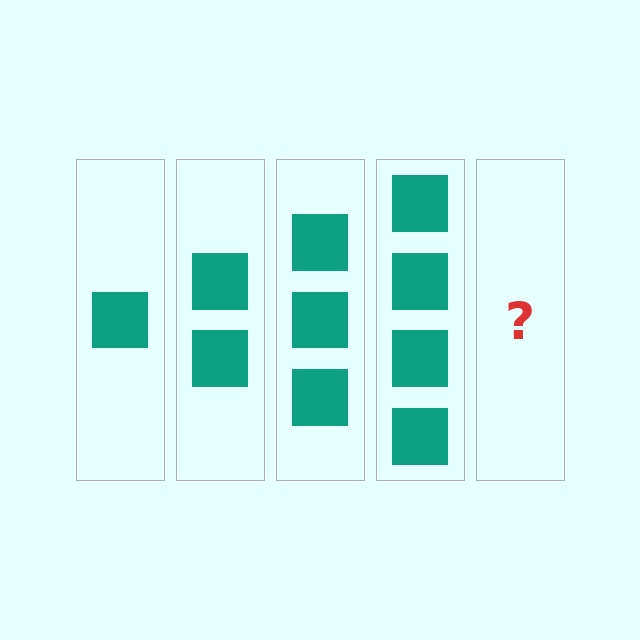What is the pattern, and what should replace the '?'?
The pattern is that each step adds one more square. The '?' should be 5 squares.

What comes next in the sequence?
The next element should be 5 squares.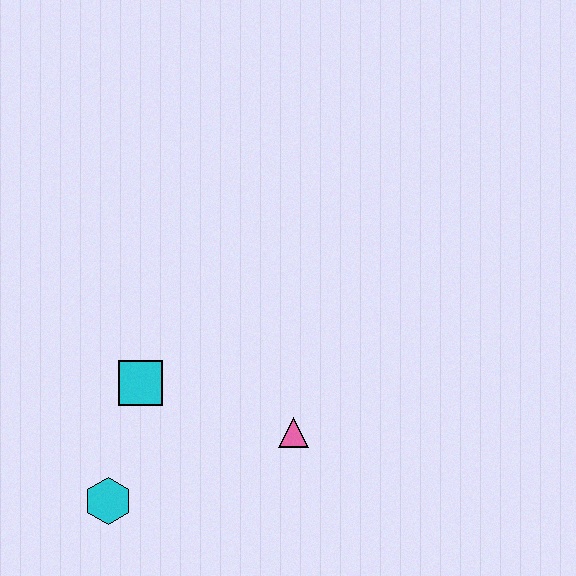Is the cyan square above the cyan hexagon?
Yes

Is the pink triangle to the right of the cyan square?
Yes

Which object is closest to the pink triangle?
The cyan square is closest to the pink triangle.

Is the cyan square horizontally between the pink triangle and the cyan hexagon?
Yes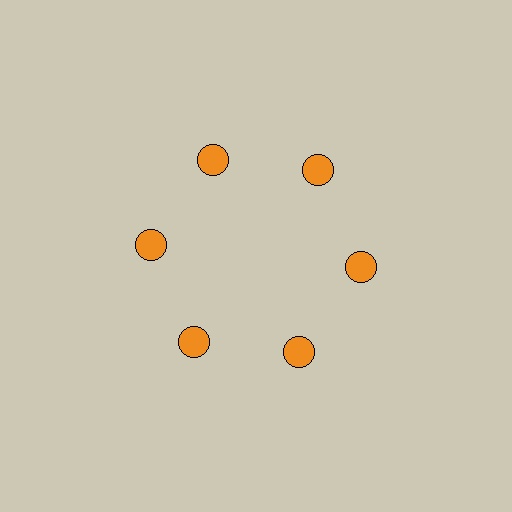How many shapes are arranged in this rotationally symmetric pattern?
There are 6 shapes, arranged in 6 groups of 1.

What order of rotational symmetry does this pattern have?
This pattern has 6-fold rotational symmetry.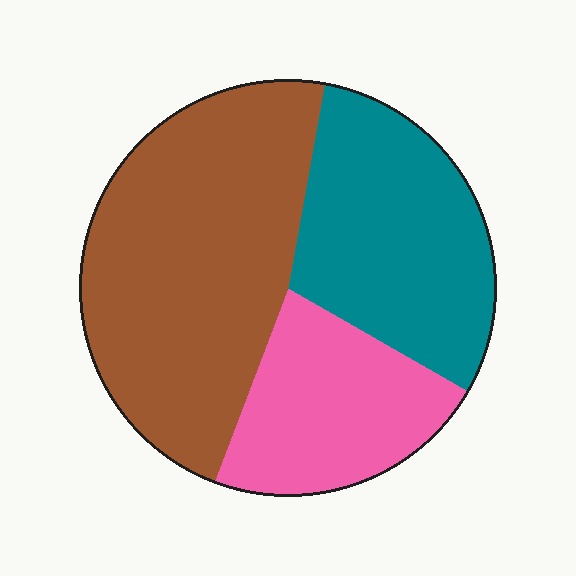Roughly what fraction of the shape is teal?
Teal covers 30% of the shape.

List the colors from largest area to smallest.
From largest to smallest: brown, teal, pink.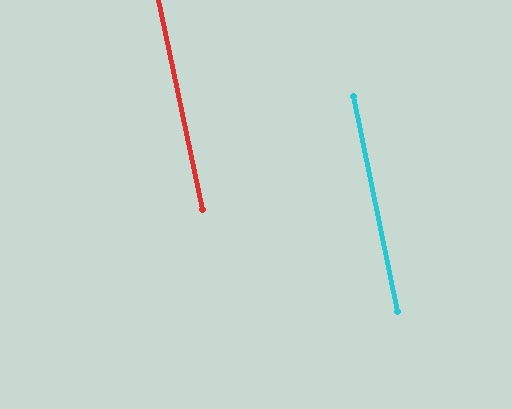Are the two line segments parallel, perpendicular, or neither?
Parallel — their directions differ by only 0.1°.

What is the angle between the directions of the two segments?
Approximately 0 degrees.